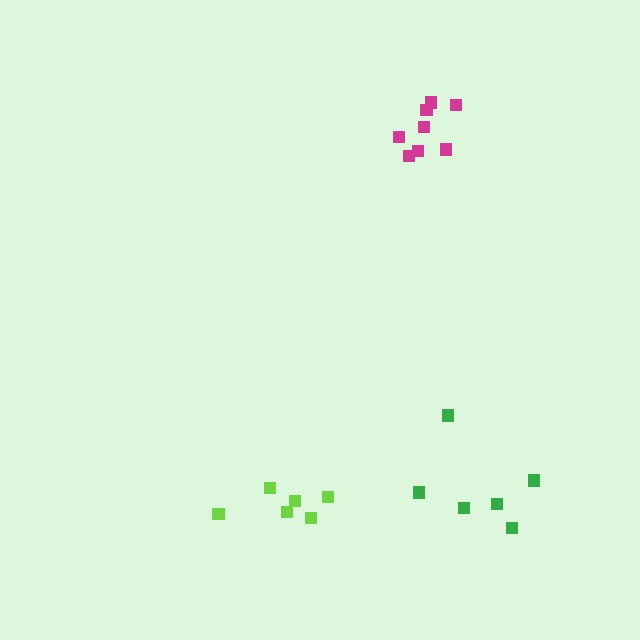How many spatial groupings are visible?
There are 3 spatial groupings.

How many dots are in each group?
Group 1: 8 dots, Group 2: 6 dots, Group 3: 6 dots (20 total).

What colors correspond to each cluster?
The clusters are colored: magenta, lime, green.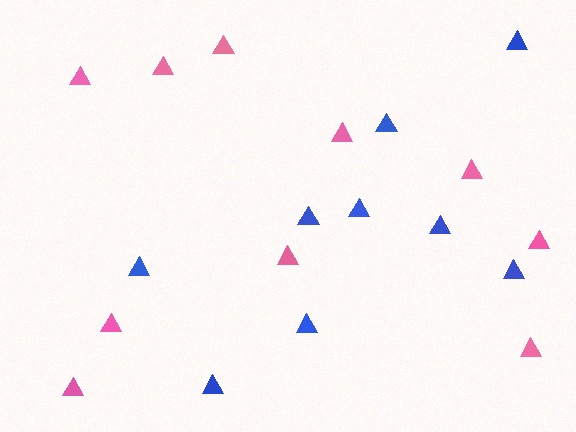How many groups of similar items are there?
There are 2 groups: one group of blue triangles (9) and one group of pink triangles (10).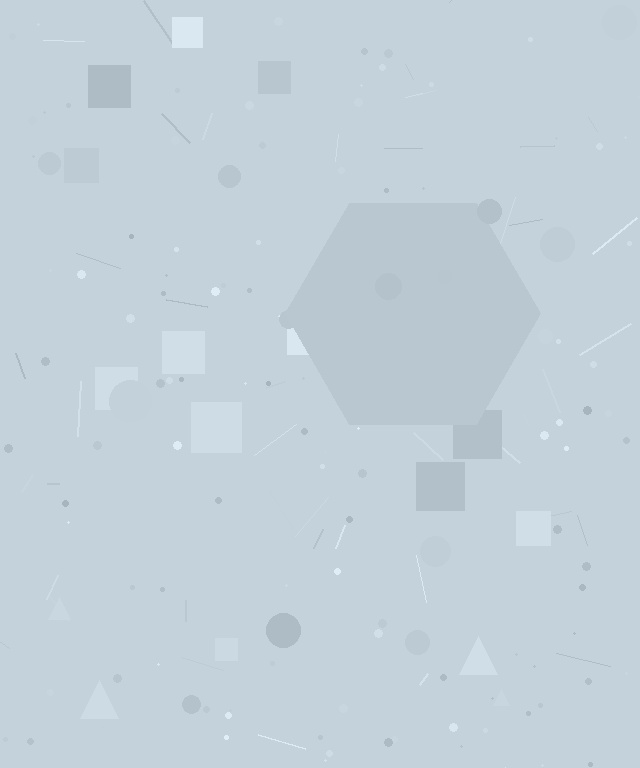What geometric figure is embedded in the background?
A hexagon is embedded in the background.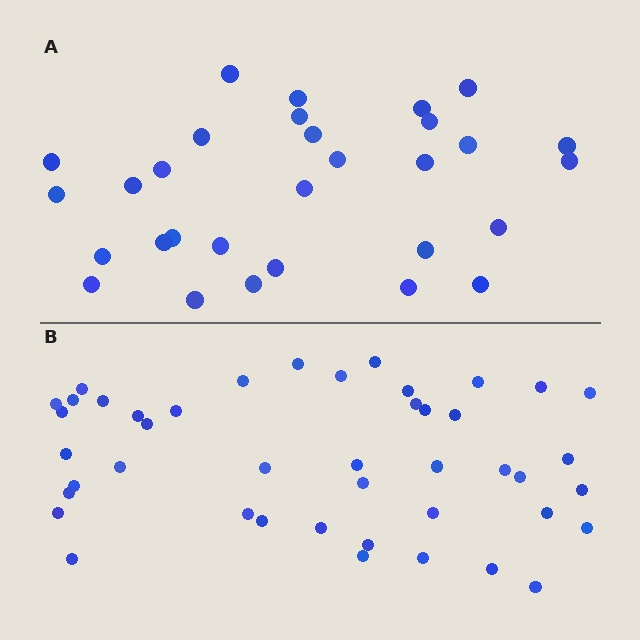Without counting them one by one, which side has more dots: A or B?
Region B (the bottom region) has more dots.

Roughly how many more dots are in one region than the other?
Region B has approximately 15 more dots than region A.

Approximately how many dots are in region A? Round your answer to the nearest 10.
About 30 dots.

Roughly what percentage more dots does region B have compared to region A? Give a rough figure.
About 45% more.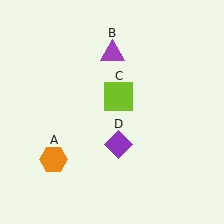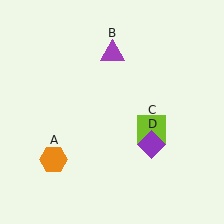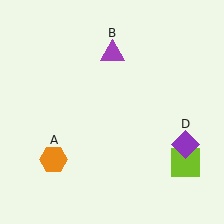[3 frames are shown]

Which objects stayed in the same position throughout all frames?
Orange hexagon (object A) and purple triangle (object B) remained stationary.